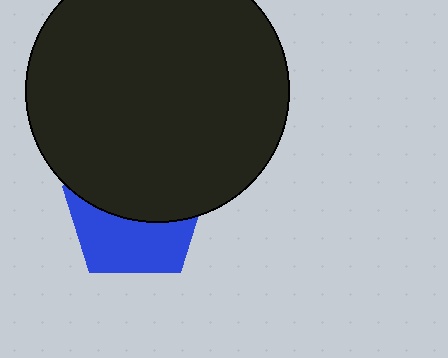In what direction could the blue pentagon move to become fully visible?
The blue pentagon could move down. That would shift it out from behind the black circle entirely.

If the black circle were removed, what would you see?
You would see the complete blue pentagon.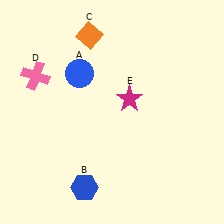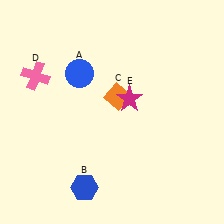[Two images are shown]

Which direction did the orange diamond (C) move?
The orange diamond (C) moved down.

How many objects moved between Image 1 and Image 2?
1 object moved between the two images.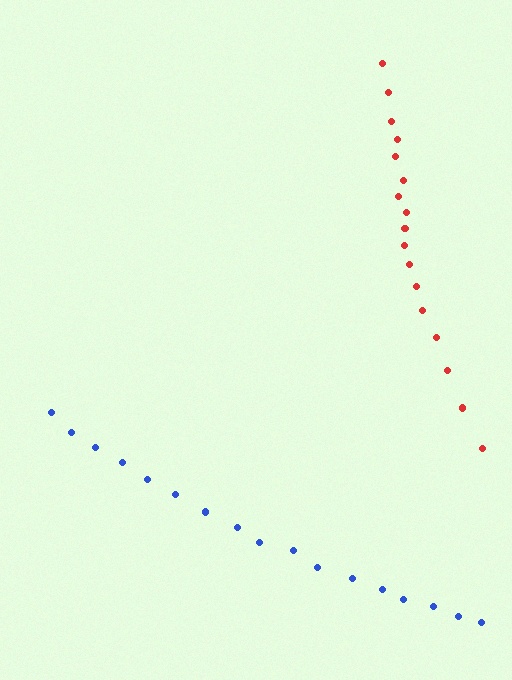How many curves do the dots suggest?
There are 2 distinct paths.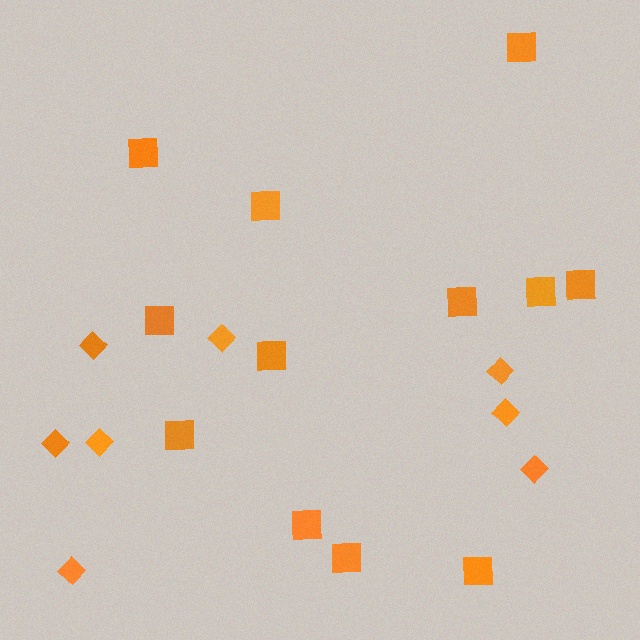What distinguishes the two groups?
There are 2 groups: one group of diamonds (8) and one group of squares (12).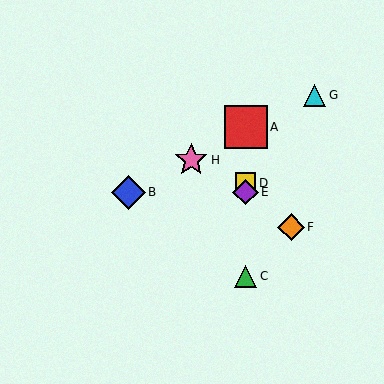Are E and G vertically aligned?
No, E is at x≈246 and G is at x≈315.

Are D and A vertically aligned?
Yes, both are at x≈246.